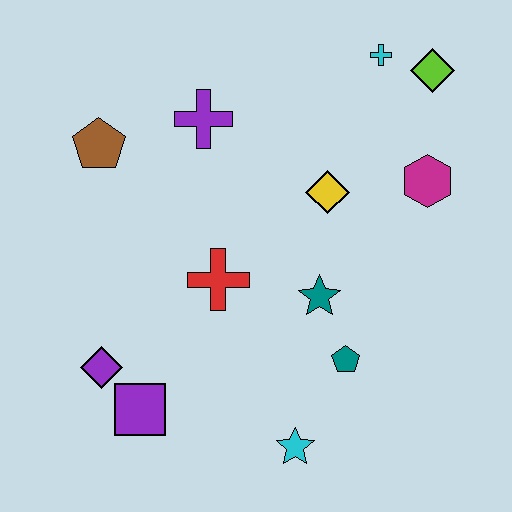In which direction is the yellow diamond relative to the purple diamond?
The yellow diamond is to the right of the purple diamond.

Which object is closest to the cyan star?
The teal pentagon is closest to the cyan star.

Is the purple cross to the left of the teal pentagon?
Yes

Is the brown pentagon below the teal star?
No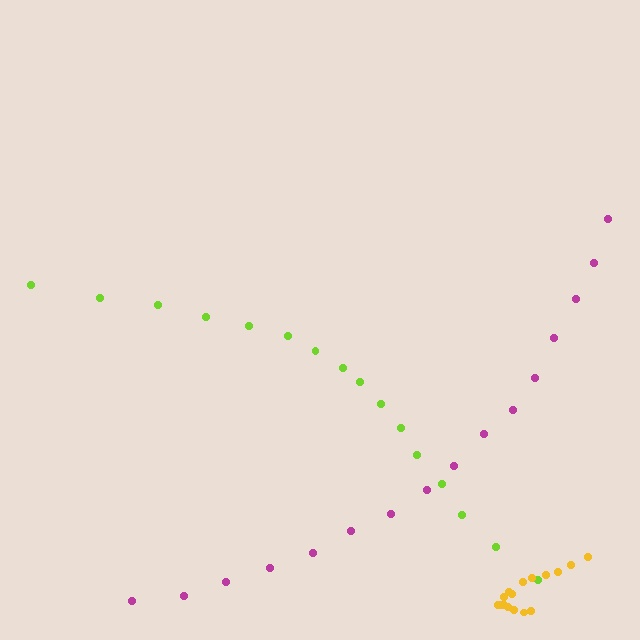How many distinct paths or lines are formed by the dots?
There are 3 distinct paths.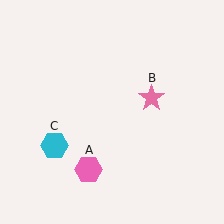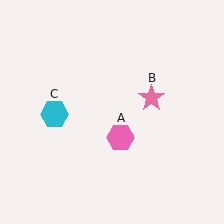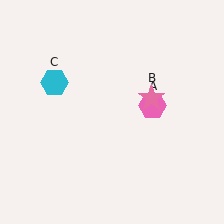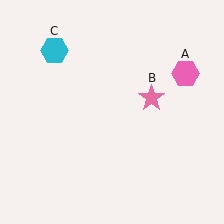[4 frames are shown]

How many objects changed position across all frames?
2 objects changed position: pink hexagon (object A), cyan hexagon (object C).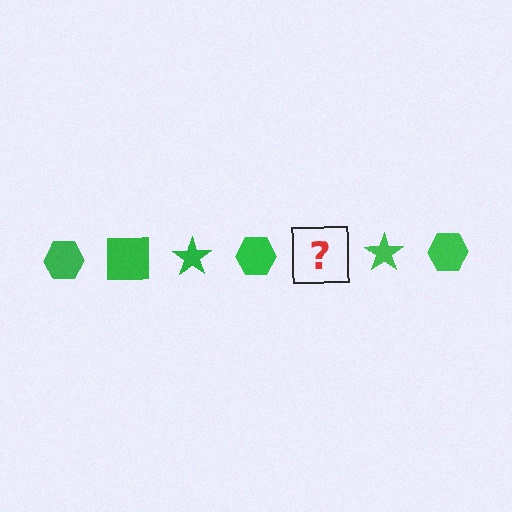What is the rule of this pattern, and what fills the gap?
The rule is that the pattern cycles through hexagon, square, star shapes in green. The gap should be filled with a green square.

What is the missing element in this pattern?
The missing element is a green square.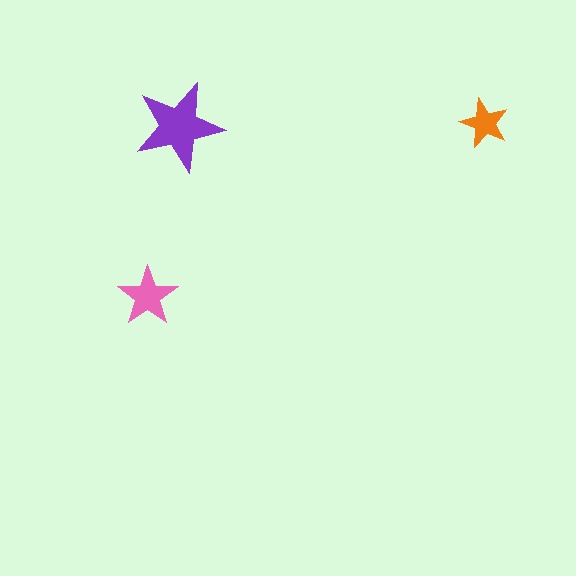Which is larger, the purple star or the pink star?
The purple one.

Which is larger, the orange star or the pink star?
The pink one.